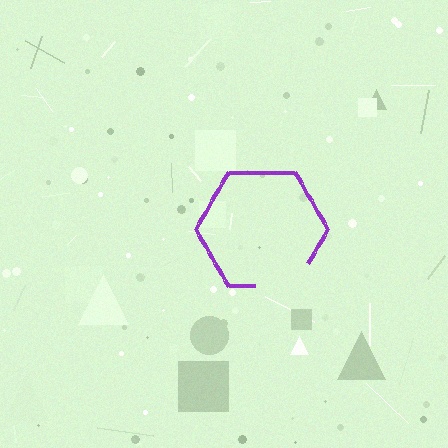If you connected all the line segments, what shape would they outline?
They would outline a hexagon.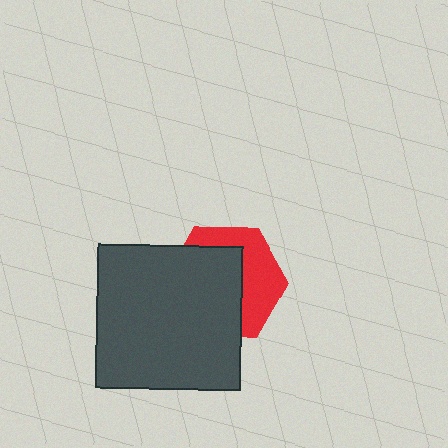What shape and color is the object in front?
The object in front is a dark gray square.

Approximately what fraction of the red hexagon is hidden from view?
Roughly 58% of the red hexagon is hidden behind the dark gray square.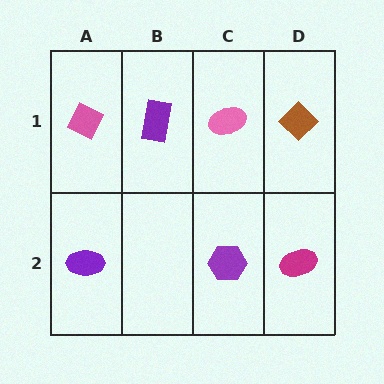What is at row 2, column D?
A magenta ellipse.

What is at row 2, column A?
A purple ellipse.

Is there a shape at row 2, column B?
No, that cell is empty.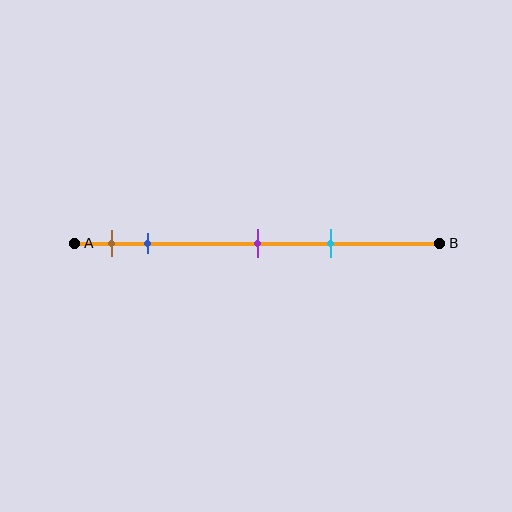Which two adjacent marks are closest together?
The brown and blue marks are the closest adjacent pair.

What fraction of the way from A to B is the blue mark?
The blue mark is approximately 20% (0.2) of the way from A to B.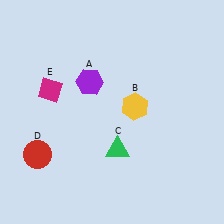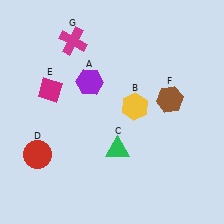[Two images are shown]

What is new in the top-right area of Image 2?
A brown hexagon (F) was added in the top-right area of Image 2.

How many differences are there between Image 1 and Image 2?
There are 2 differences between the two images.